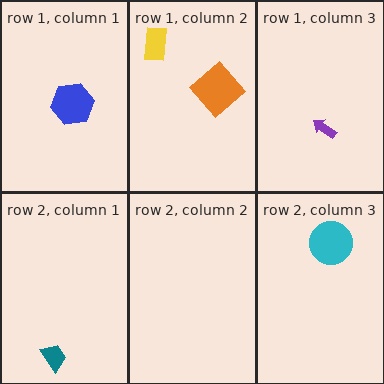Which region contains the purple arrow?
The row 1, column 3 region.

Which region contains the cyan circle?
The row 2, column 3 region.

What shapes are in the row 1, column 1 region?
The blue hexagon.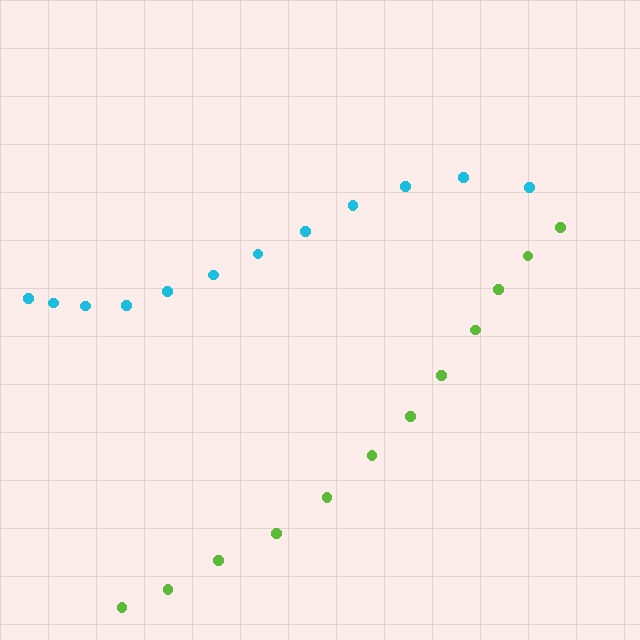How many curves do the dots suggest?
There are 2 distinct paths.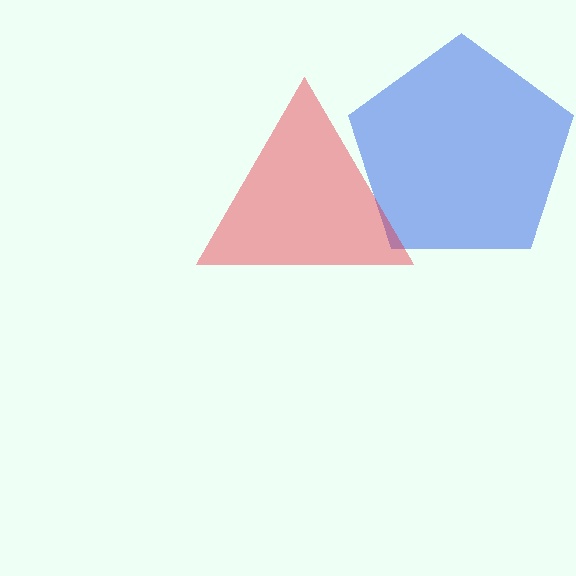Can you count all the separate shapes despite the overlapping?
Yes, there are 2 separate shapes.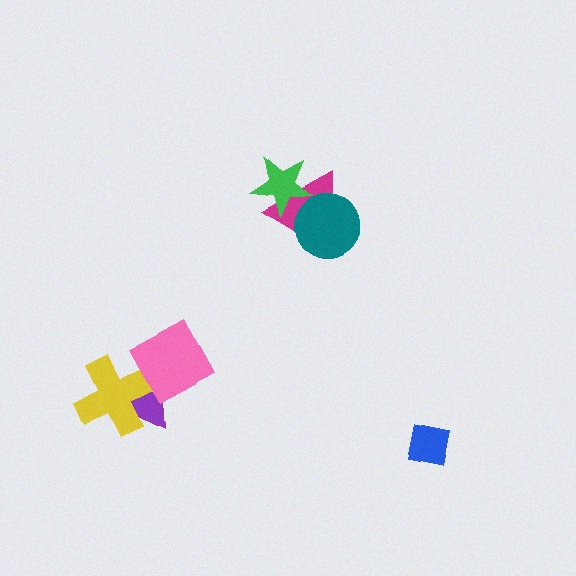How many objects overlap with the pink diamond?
2 objects overlap with the pink diamond.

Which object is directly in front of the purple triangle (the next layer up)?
The yellow cross is directly in front of the purple triangle.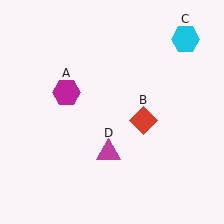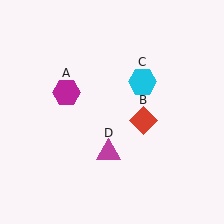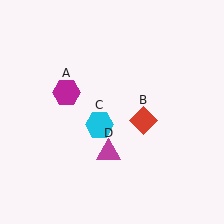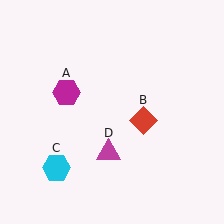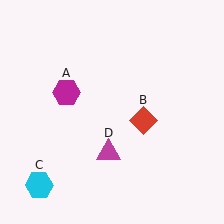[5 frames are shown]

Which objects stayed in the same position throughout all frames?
Magenta hexagon (object A) and red diamond (object B) and magenta triangle (object D) remained stationary.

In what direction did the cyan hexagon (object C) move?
The cyan hexagon (object C) moved down and to the left.